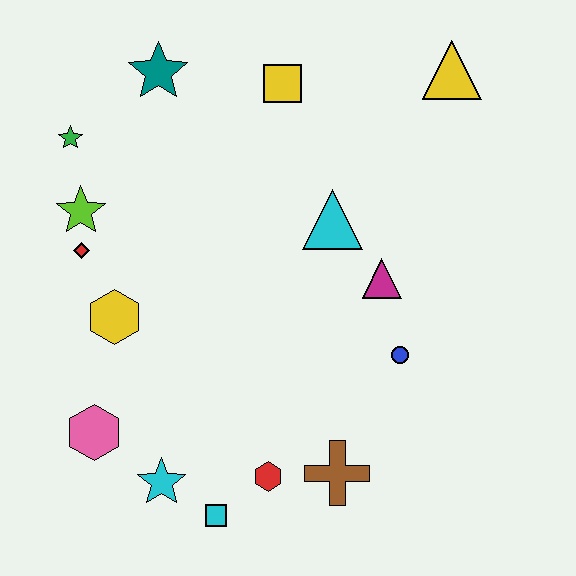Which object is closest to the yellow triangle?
The yellow square is closest to the yellow triangle.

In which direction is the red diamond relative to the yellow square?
The red diamond is to the left of the yellow square.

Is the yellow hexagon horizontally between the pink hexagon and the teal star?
Yes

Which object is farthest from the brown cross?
The teal star is farthest from the brown cross.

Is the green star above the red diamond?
Yes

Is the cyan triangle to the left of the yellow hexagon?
No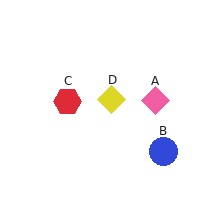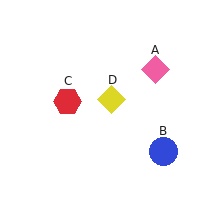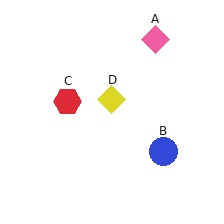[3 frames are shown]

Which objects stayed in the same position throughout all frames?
Blue circle (object B) and red hexagon (object C) and yellow diamond (object D) remained stationary.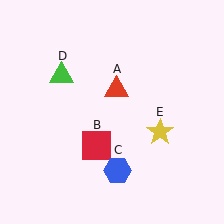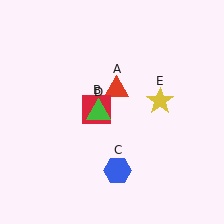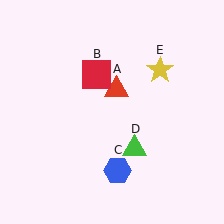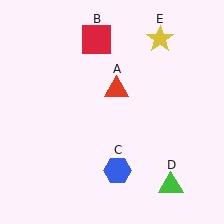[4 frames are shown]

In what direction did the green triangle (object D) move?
The green triangle (object D) moved down and to the right.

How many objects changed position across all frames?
3 objects changed position: red square (object B), green triangle (object D), yellow star (object E).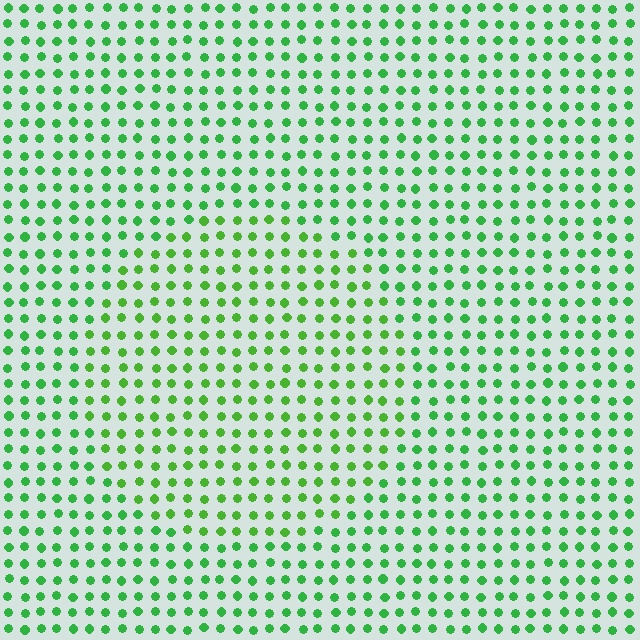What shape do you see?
I see a circle.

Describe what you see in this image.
The image is filled with small green elements in a uniform arrangement. A circle-shaped region is visible where the elements are tinted to a slightly different hue, forming a subtle color boundary.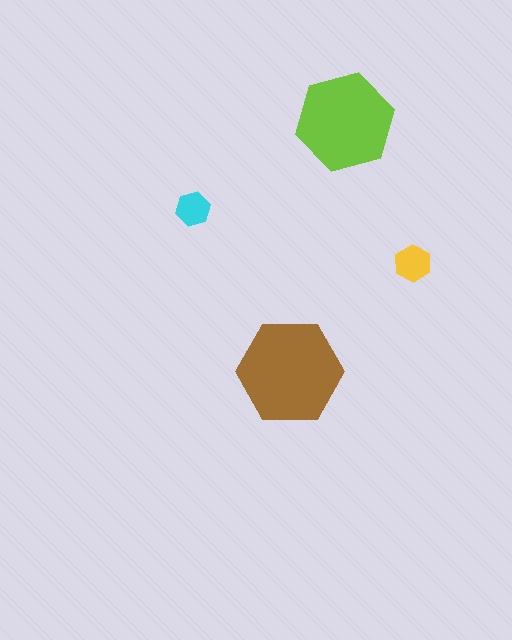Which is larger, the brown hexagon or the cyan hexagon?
The brown one.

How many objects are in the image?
There are 4 objects in the image.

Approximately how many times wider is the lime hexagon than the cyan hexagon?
About 3 times wider.